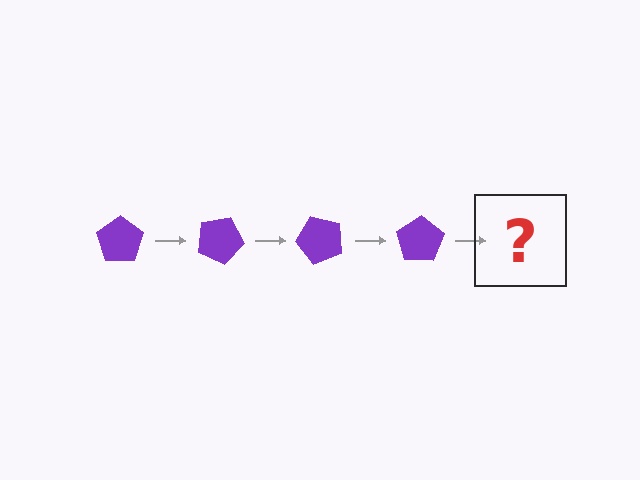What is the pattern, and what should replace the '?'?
The pattern is that the pentagon rotates 25 degrees each step. The '?' should be a purple pentagon rotated 100 degrees.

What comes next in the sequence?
The next element should be a purple pentagon rotated 100 degrees.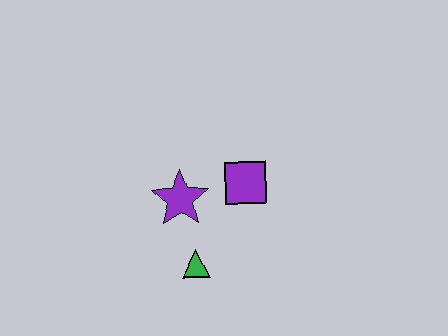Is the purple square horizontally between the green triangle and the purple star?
No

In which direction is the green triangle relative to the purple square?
The green triangle is below the purple square.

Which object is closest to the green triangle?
The purple star is closest to the green triangle.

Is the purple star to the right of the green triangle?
No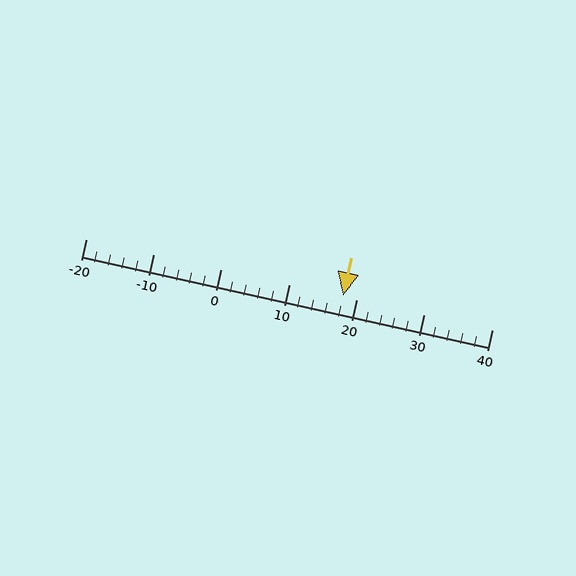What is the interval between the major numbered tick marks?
The major tick marks are spaced 10 units apart.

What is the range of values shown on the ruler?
The ruler shows values from -20 to 40.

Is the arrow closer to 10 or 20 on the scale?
The arrow is closer to 20.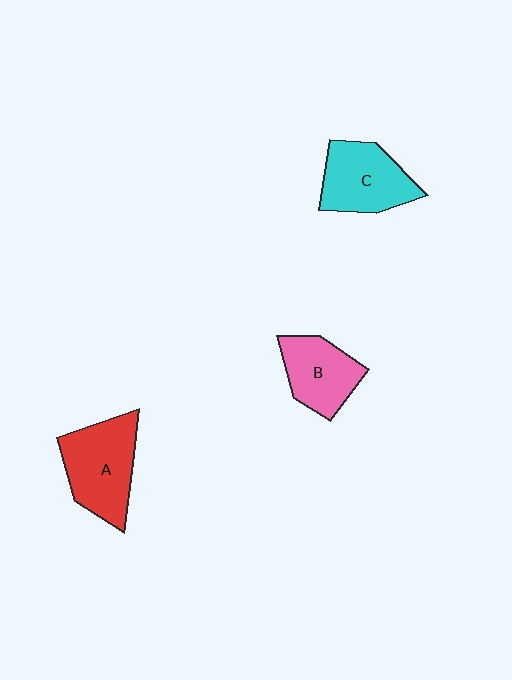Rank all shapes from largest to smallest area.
From largest to smallest: A (red), C (cyan), B (pink).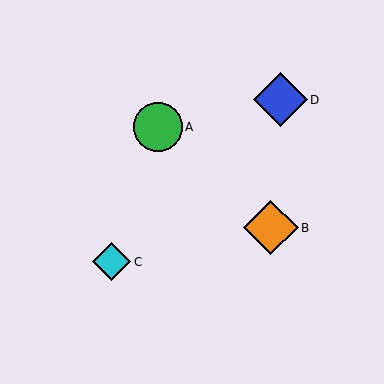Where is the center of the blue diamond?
The center of the blue diamond is at (280, 100).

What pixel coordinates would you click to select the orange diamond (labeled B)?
Click at (271, 228) to select the orange diamond B.